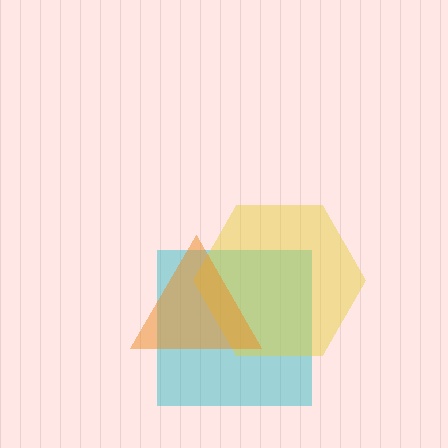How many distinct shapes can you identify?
There are 3 distinct shapes: a cyan square, a yellow hexagon, an orange triangle.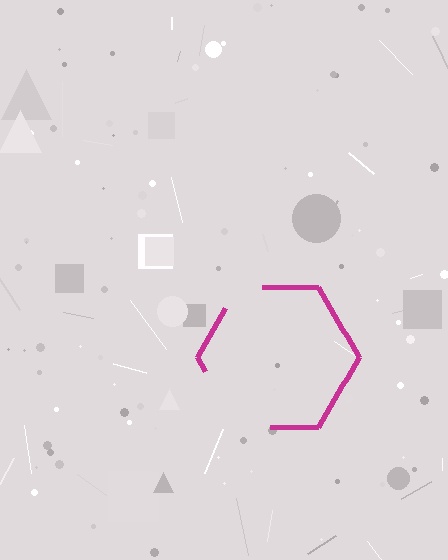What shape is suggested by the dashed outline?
The dashed outline suggests a hexagon.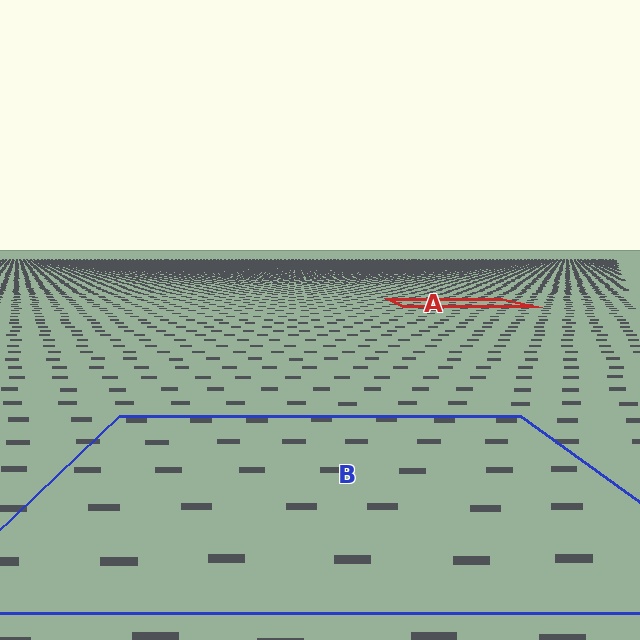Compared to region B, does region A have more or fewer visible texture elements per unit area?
Region A has more texture elements per unit area — they are packed more densely because it is farther away.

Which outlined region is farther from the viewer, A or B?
Region A is farther from the viewer — the texture elements inside it appear smaller and more densely packed.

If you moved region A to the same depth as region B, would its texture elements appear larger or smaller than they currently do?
They would appear larger. At a closer depth, the same texture elements are projected at a bigger on-screen size.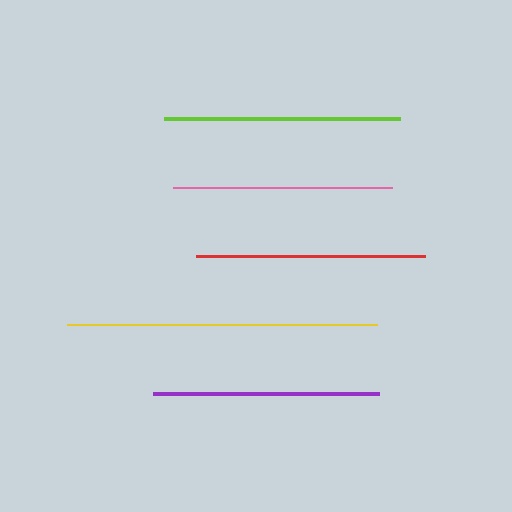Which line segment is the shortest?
The pink line is the shortest at approximately 219 pixels.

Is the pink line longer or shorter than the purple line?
The purple line is longer than the pink line.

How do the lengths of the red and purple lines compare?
The red and purple lines are approximately the same length.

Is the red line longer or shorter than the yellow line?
The yellow line is longer than the red line.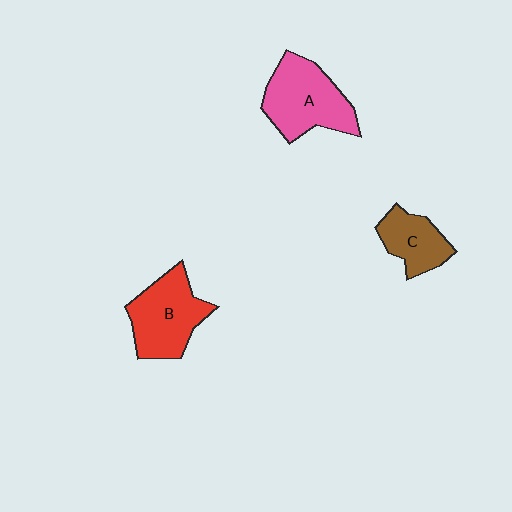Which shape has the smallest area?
Shape C (brown).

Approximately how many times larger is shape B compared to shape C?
Approximately 1.5 times.